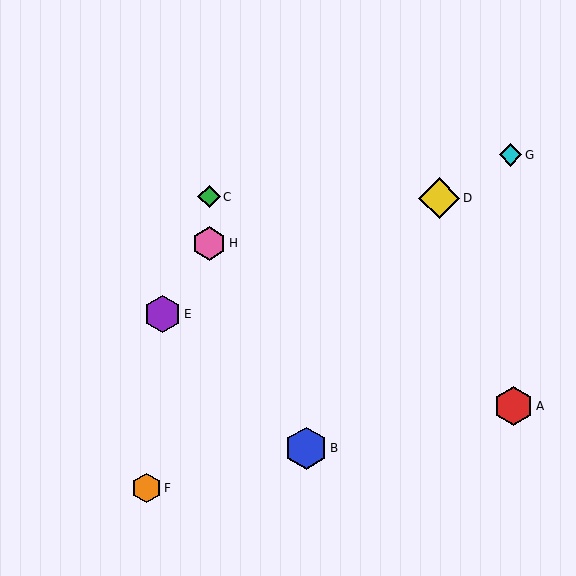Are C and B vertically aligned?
No, C is at x≈209 and B is at x≈306.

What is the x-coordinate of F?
Object F is at x≈147.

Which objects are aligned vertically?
Objects C, H are aligned vertically.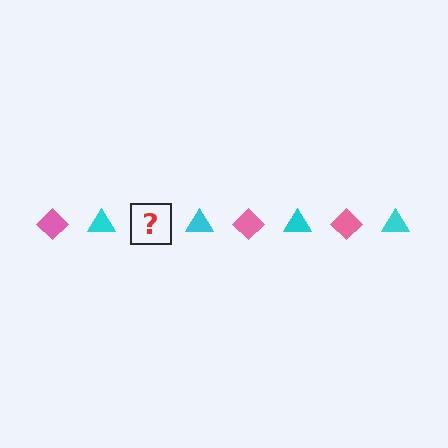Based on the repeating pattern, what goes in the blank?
The blank should be a pink diamond.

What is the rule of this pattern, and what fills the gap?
The rule is that the pattern alternates between pink diamond and cyan triangle. The gap should be filled with a pink diamond.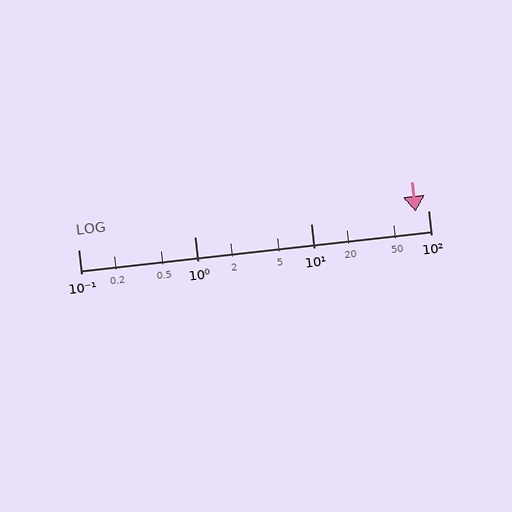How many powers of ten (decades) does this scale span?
The scale spans 3 decades, from 0.1 to 100.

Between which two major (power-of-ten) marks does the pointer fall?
The pointer is between 10 and 100.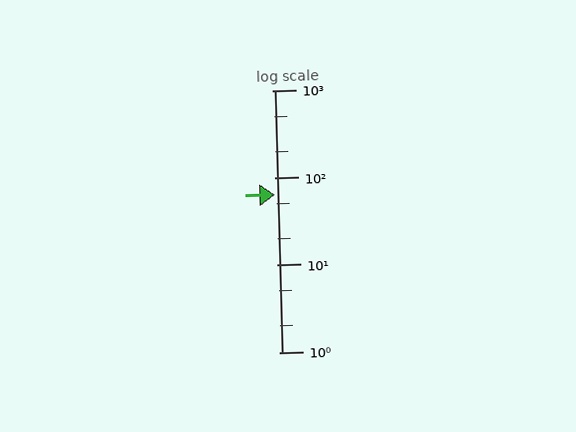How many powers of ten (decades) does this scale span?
The scale spans 3 decades, from 1 to 1000.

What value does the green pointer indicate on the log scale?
The pointer indicates approximately 63.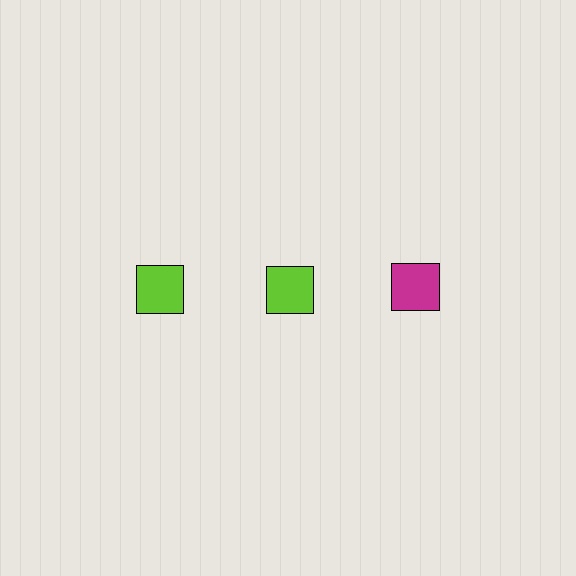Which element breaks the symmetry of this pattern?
The magenta square in the top row, center column breaks the symmetry. All other shapes are lime squares.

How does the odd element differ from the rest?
It has a different color: magenta instead of lime.